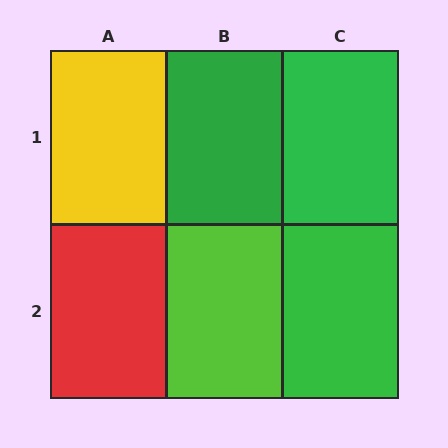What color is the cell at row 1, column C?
Green.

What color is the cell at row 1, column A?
Yellow.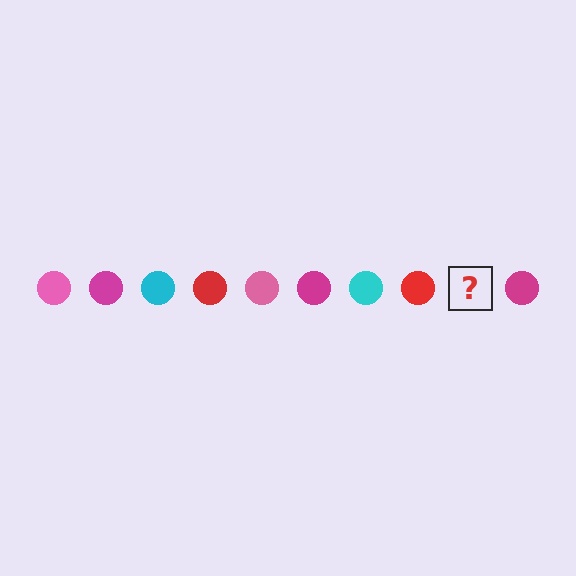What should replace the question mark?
The question mark should be replaced with a pink circle.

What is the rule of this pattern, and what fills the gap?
The rule is that the pattern cycles through pink, magenta, cyan, red circles. The gap should be filled with a pink circle.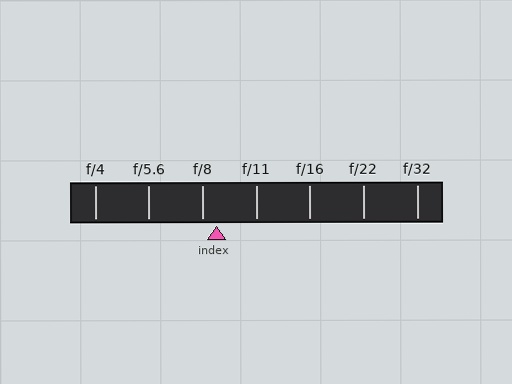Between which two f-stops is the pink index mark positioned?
The index mark is between f/8 and f/11.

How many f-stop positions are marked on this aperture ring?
There are 7 f-stop positions marked.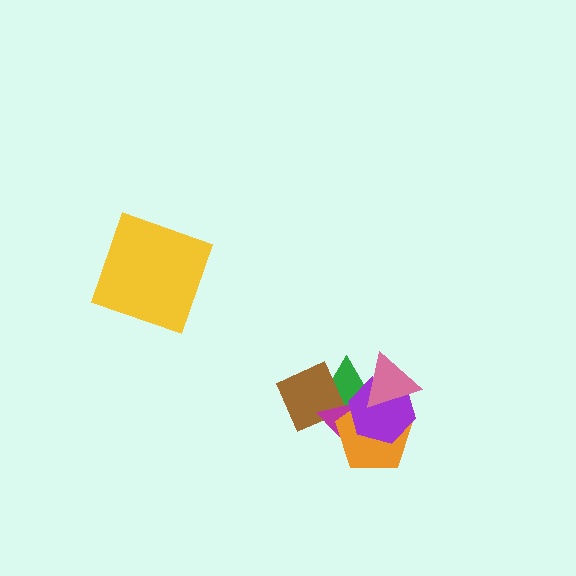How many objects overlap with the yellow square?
0 objects overlap with the yellow square.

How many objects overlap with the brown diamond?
2 objects overlap with the brown diamond.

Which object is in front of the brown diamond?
The magenta triangle is in front of the brown diamond.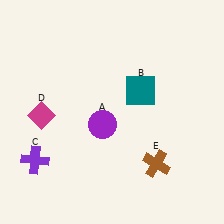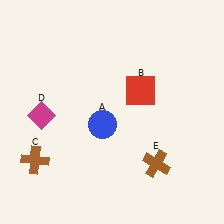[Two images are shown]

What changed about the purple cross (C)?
In Image 1, C is purple. In Image 2, it changed to brown.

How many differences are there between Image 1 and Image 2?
There are 3 differences between the two images.